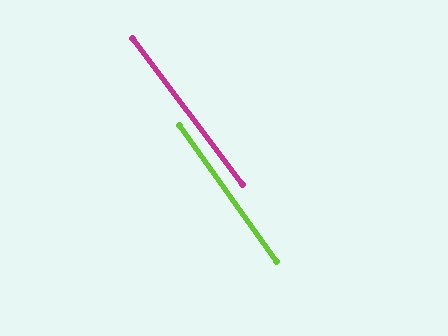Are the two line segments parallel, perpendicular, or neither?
Parallel — their directions differ by only 1.4°.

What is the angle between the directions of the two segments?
Approximately 1 degree.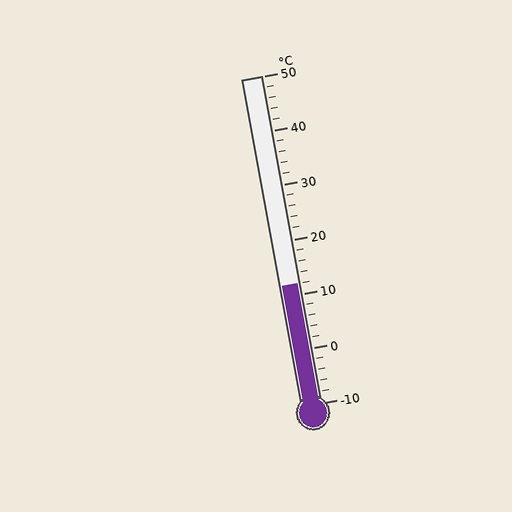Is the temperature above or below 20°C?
The temperature is below 20°C.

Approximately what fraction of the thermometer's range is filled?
The thermometer is filled to approximately 35% of its range.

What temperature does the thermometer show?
The thermometer shows approximately 12°C.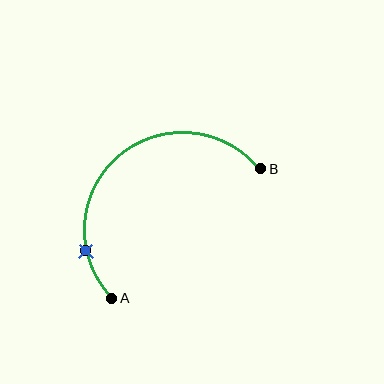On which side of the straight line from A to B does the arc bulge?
The arc bulges above and to the left of the straight line connecting A and B.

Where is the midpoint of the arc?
The arc midpoint is the point on the curve farthest from the straight line joining A and B. It sits above and to the left of that line.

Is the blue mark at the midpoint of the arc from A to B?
No. The blue mark lies on the arc but is closer to endpoint A. The arc midpoint would be at the point on the curve equidistant along the arc from both A and B.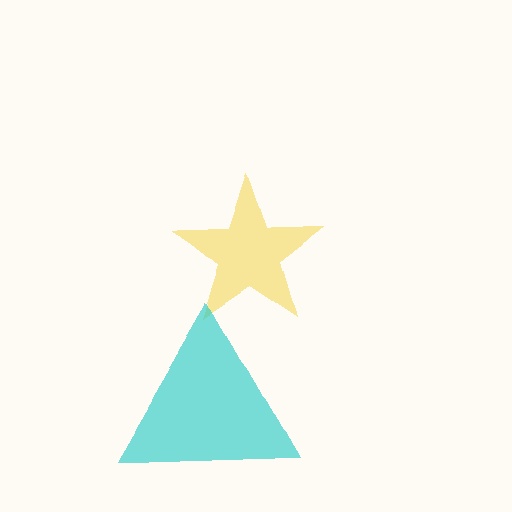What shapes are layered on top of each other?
The layered shapes are: a yellow star, a cyan triangle.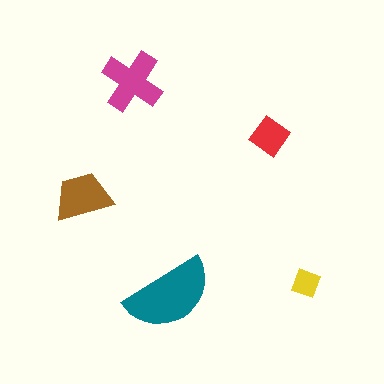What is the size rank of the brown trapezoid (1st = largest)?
3rd.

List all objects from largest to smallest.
The teal semicircle, the magenta cross, the brown trapezoid, the red diamond, the yellow diamond.